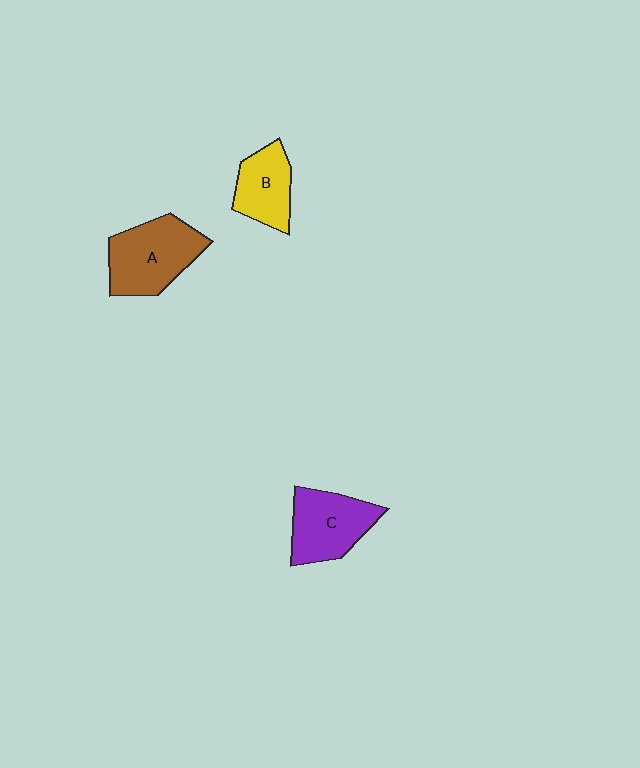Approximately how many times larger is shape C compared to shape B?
Approximately 1.3 times.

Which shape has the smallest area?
Shape B (yellow).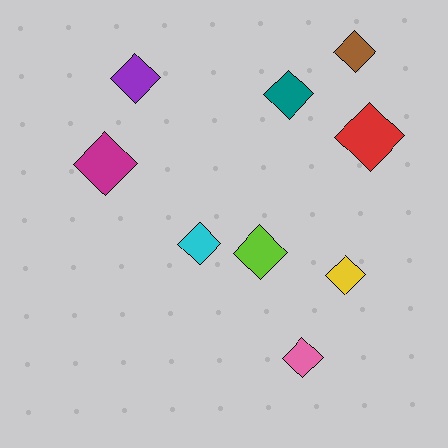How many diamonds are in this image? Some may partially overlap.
There are 9 diamonds.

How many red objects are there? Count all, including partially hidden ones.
There is 1 red object.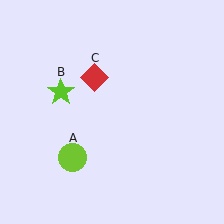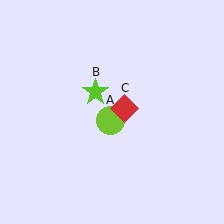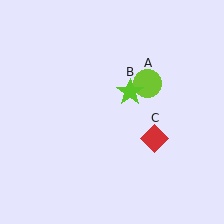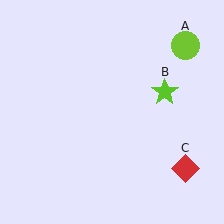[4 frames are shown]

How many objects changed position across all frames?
3 objects changed position: lime circle (object A), lime star (object B), red diamond (object C).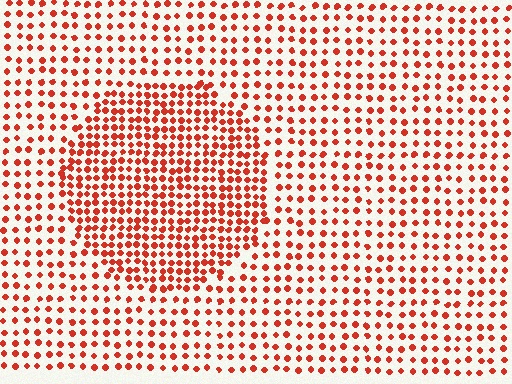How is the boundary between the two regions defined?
The boundary is defined by a change in element density (approximately 1.8x ratio). All elements are the same color, size, and shape.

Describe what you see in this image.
The image contains small red elements arranged at two different densities. A circle-shaped region is visible where the elements are more densely packed than the surrounding area.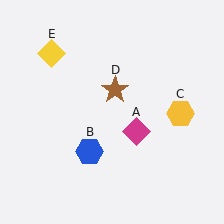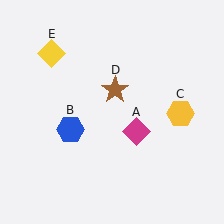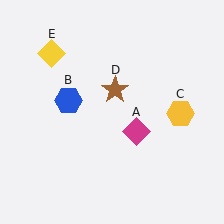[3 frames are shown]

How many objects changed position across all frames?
1 object changed position: blue hexagon (object B).